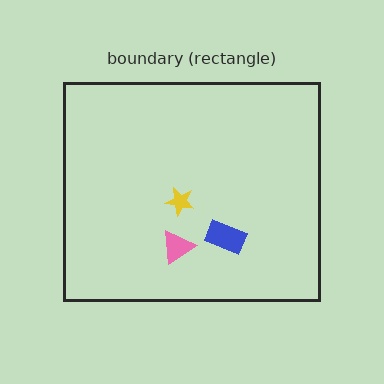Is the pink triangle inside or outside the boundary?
Inside.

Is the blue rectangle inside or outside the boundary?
Inside.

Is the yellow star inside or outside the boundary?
Inside.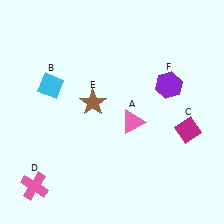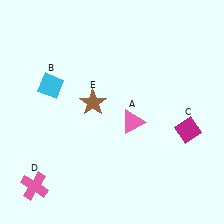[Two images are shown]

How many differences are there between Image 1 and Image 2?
There is 1 difference between the two images.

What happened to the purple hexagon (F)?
The purple hexagon (F) was removed in Image 2. It was in the top-right area of Image 1.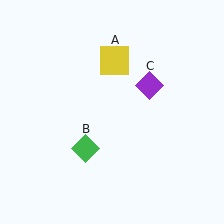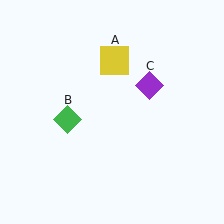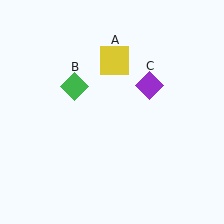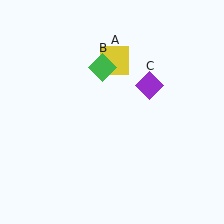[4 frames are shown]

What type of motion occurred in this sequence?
The green diamond (object B) rotated clockwise around the center of the scene.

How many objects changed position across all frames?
1 object changed position: green diamond (object B).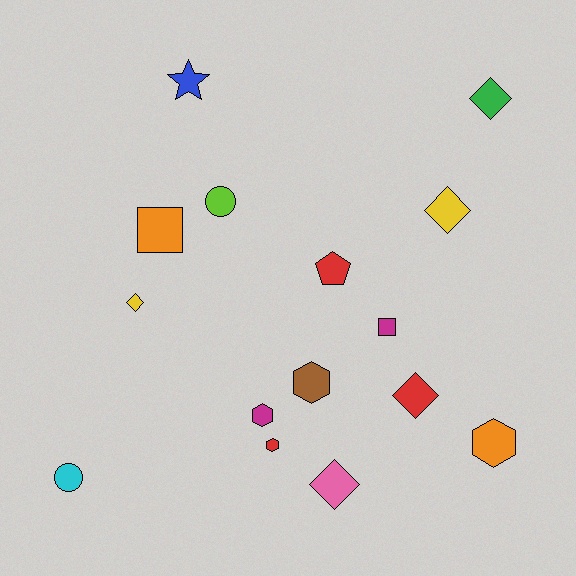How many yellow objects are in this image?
There are 2 yellow objects.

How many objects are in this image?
There are 15 objects.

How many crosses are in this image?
There are no crosses.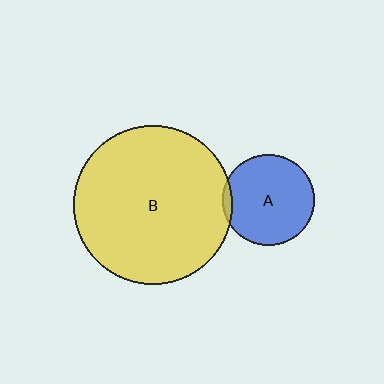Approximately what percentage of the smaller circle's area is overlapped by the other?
Approximately 5%.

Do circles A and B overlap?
Yes.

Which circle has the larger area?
Circle B (yellow).